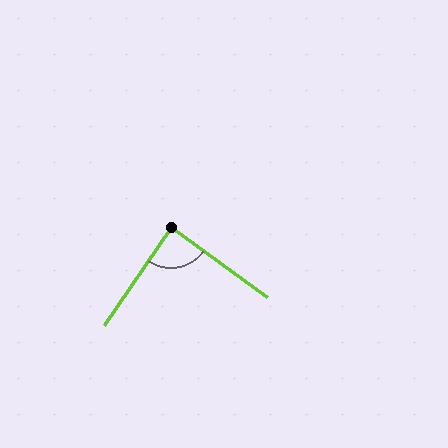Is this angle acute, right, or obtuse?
It is approximately a right angle.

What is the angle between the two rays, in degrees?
Approximately 88 degrees.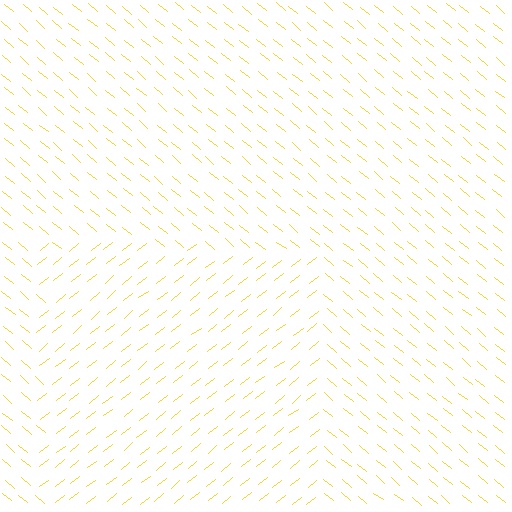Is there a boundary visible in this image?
Yes, there is a texture boundary formed by a change in line orientation.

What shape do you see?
I see a rectangle.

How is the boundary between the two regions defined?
The boundary is defined purely by a change in line orientation (approximately 78 degrees difference). All lines are the same color and thickness.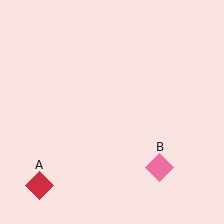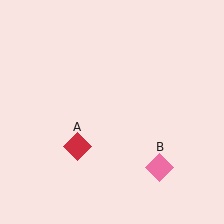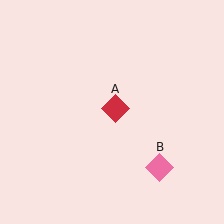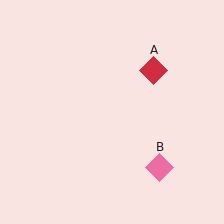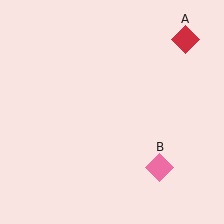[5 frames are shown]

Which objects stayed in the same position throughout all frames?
Pink diamond (object B) remained stationary.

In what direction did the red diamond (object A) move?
The red diamond (object A) moved up and to the right.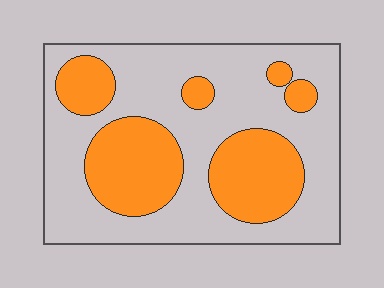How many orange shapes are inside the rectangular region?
6.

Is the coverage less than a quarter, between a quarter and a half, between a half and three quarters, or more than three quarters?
Between a quarter and a half.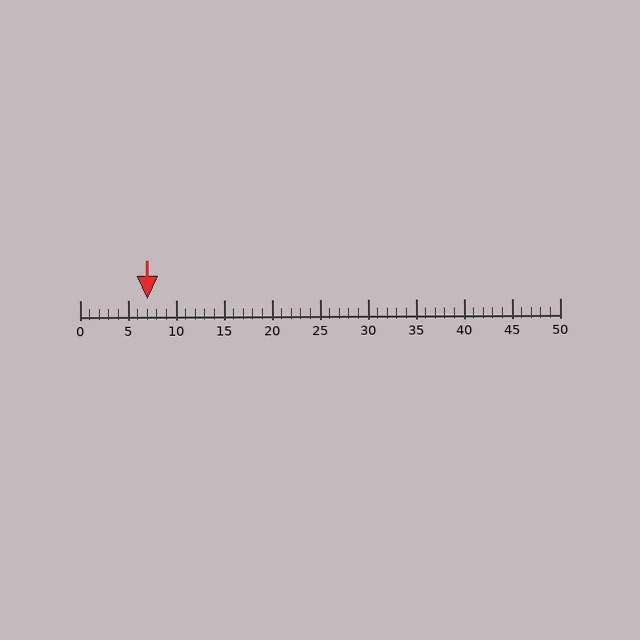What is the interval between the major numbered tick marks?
The major tick marks are spaced 5 units apart.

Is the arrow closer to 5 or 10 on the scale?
The arrow is closer to 5.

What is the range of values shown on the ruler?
The ruler shows values from 0 to 50.